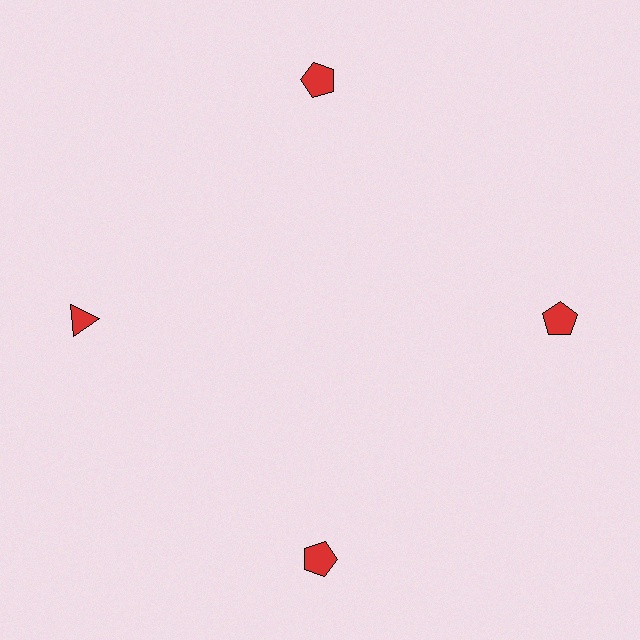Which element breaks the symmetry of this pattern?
The red triangle at roughly the 9 o'clock position breaks the symmetry. All other shapes are red pentagons.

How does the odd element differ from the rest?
It has a different shape: triangle instead of pentagon.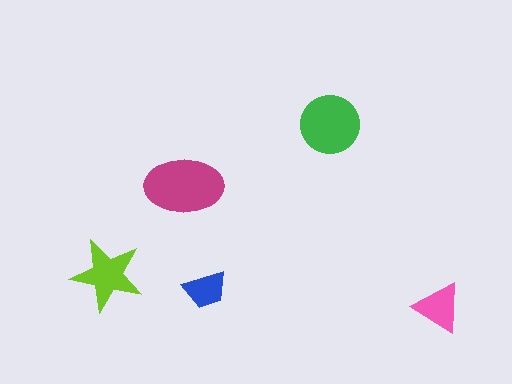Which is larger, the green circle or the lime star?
The green circle.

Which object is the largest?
The magenta ellipse.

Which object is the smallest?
The blue trapezoid.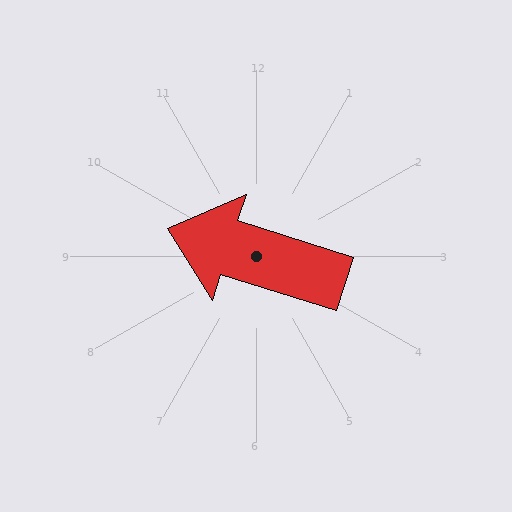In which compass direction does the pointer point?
West.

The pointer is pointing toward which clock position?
Roughly 10 o'clock.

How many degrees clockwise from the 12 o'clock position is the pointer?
Approximately 287 degrees.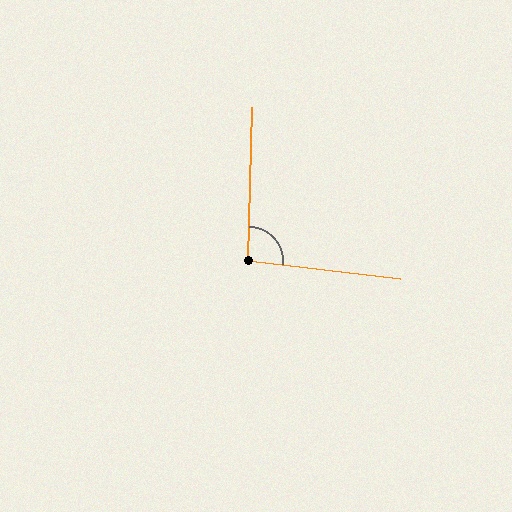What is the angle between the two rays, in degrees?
Approximately 95 degrees.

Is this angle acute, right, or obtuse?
It is obtuse.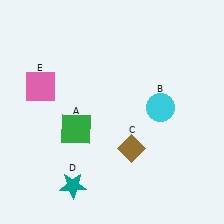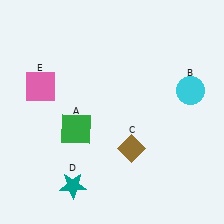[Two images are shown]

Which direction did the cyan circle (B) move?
The cyan circle (B) moved right.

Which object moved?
The cyan circle (B) moved right.